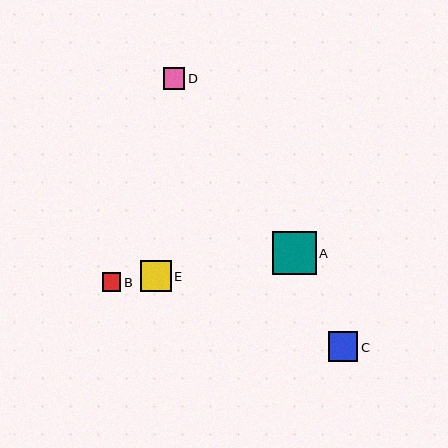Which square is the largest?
Square A is the largest with a size of approximately 43 pixels.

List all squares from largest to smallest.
From largest to smallest: A, E, C, D, B.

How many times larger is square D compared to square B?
Square D is approximately 1.1 times the size of square B.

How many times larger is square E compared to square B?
Square E is approximately 1.7 times the size of square B.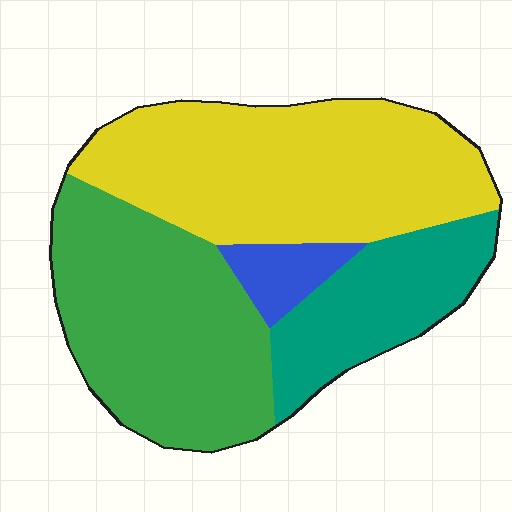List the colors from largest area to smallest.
From largest to smallest: yellow, green, teal, blue.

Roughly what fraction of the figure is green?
Green covers around 35% of the figure.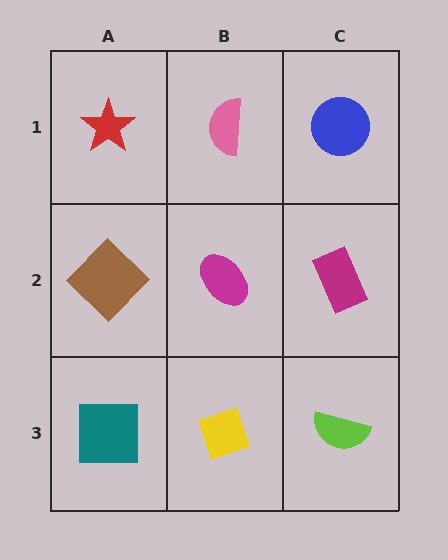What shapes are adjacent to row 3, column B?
A magenta ellipse (row 2, column B), a teal square (row 3, column A), a lime semicircle (row 3, column C).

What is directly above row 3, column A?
A brown diamond.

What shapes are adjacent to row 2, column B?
A pink semicircle (row 1, column B), a yellow diamond (row 3, column B), a brown diamond (row 2, column A), a magenta rectangle (row 2, column C).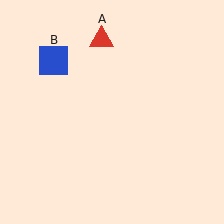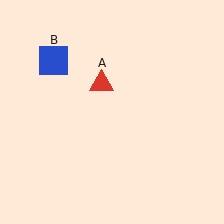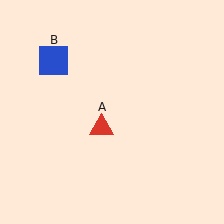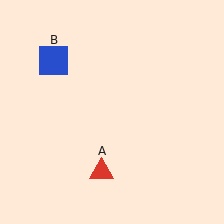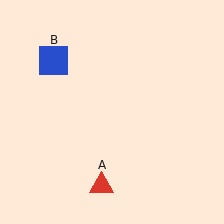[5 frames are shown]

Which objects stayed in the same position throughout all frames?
Blue square (object B) remained stationary.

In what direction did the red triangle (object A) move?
The red triangle (object A) moved down.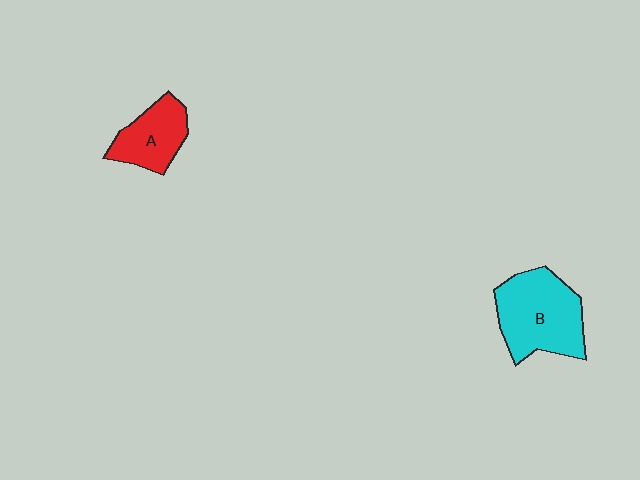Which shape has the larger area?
Shape B (cyan).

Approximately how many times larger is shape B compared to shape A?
Approximately 1.6 times.